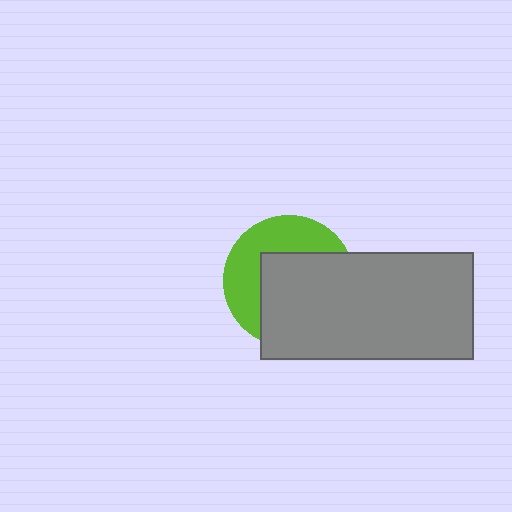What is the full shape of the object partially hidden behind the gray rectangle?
The partially hidden object is a lime circle.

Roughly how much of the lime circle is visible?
A small part of it is visible (roughly 41%).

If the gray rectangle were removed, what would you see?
You would see the complete lime circle.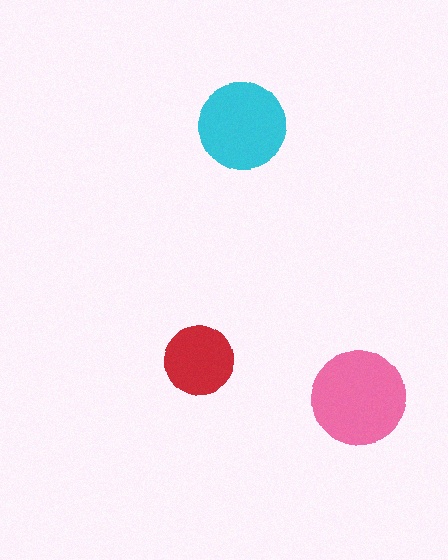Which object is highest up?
The cyan circle is topmost.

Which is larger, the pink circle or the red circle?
The pink one.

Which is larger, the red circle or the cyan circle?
The cyan one.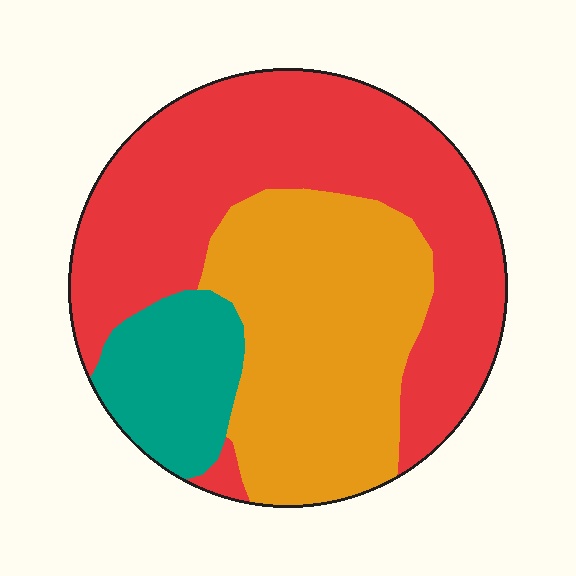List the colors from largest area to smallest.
From largest to smallest: red, orange, teal.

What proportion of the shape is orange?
Orange covers roughly 35% of the shape.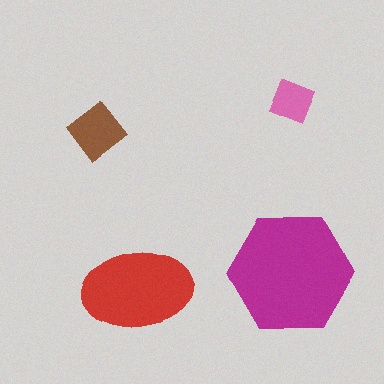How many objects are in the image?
There are 4 objects in the image.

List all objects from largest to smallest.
The magenta hexagon, the red ellipse, the brown diamond, the pink square.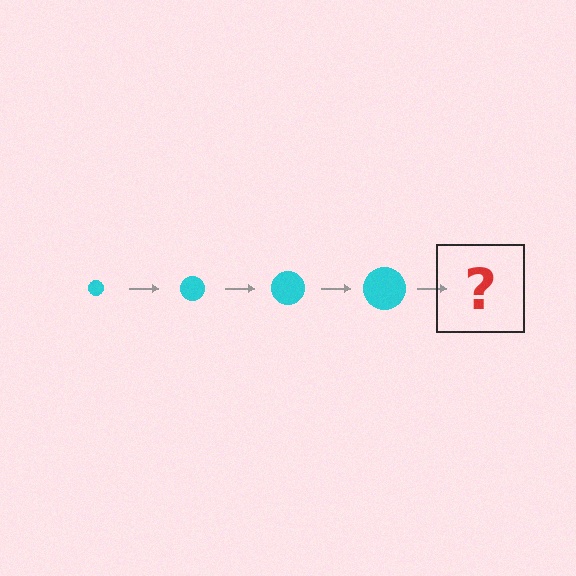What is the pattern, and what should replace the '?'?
The pattern is that the circle gets progressively larger each step. The '?' should be a cyan circle, larger than the previous one.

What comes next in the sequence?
The next element should be a cyan circle, larger than the previous one.